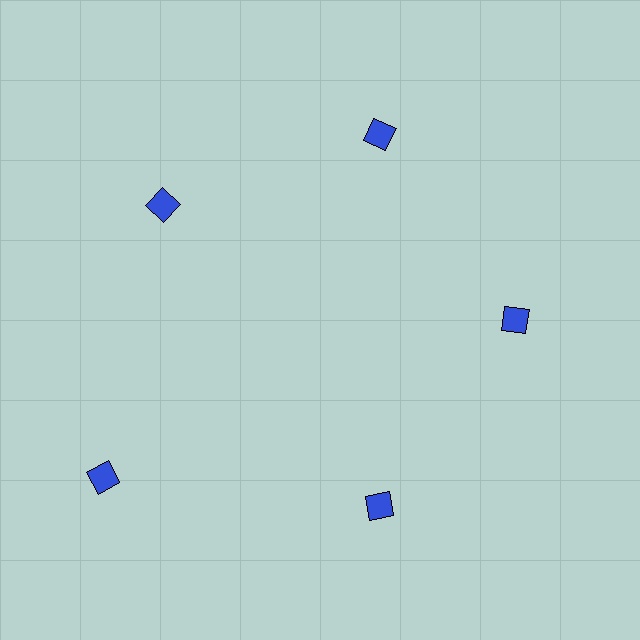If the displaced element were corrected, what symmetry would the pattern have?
It would have 5-fold rotational symmetry — the pattern would map onto itself every 72 degrees.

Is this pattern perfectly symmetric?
No. The 5 blue diamonds are arranged in a ring, but one element near the 8 o'clock position is pushed outward from the center, breaking the 5-fold rotational symmetry.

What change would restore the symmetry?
The symmetry would be restored by moving it inward, back onto the ring so that all 5 diamonds sit at equal angles and equal distance from the center.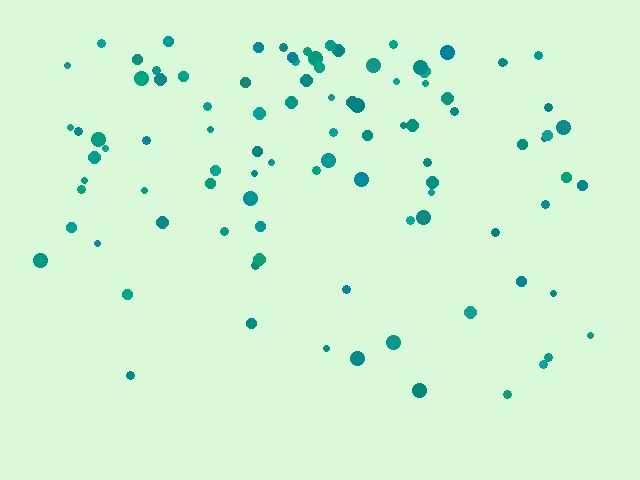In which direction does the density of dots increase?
From bottom to top, with the top side densest.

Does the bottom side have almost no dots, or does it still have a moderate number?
Still a moderate number, just noticeably fewer than the top.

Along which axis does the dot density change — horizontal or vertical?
Vertical.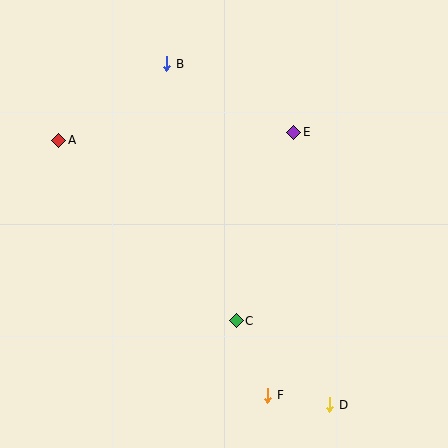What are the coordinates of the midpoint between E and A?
The midpoint between E and A is at (176, 136).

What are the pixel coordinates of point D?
Point D is at (330, 405).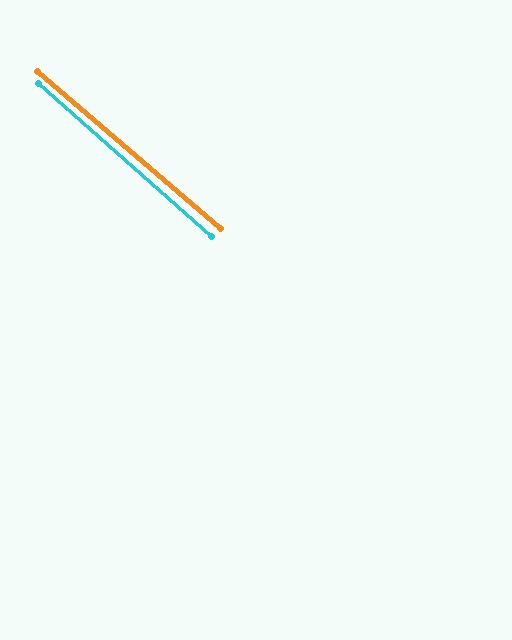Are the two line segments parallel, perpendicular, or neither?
Parallel — their directions differ by only 0.6°.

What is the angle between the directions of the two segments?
Approximately 1 degree.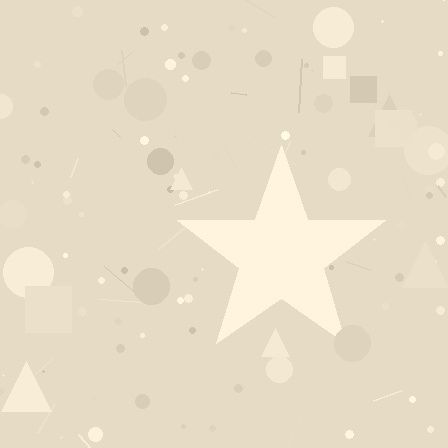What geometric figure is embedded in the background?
A star is embedded in the background.